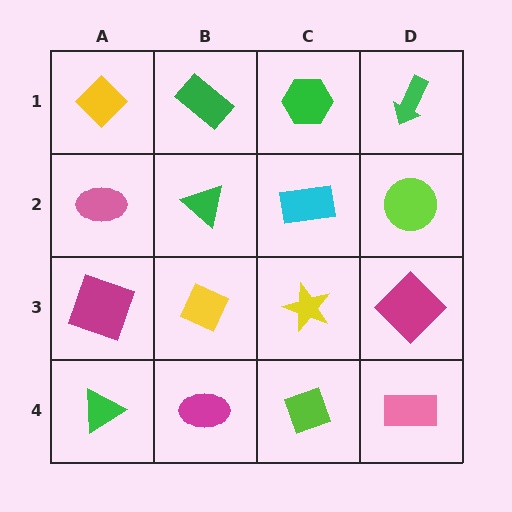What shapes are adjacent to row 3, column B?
A green triangle (row 2, column B), a magenta ellipse (row 4, column B), a magenta square (row 3, column A), a yellow star (row 3, column C).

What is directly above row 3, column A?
A pink ellipse.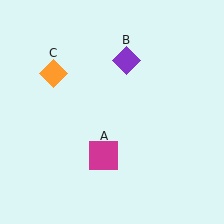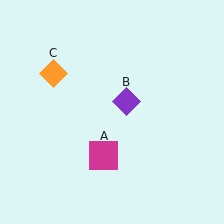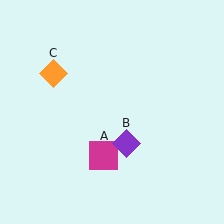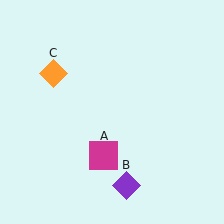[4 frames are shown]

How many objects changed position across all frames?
1 object changed position: purple diamond (object B).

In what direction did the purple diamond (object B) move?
The purple diamond (object B) moved down.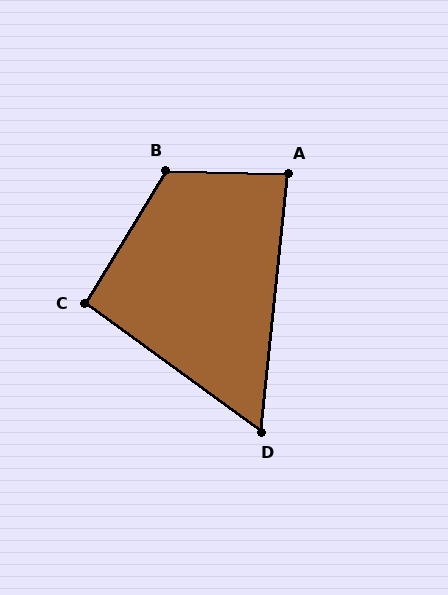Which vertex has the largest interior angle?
B, at approximately 120 degrees.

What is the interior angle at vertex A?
Approximately 85 degrees (approximately right).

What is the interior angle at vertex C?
Approximately 95 degrees (approximately right).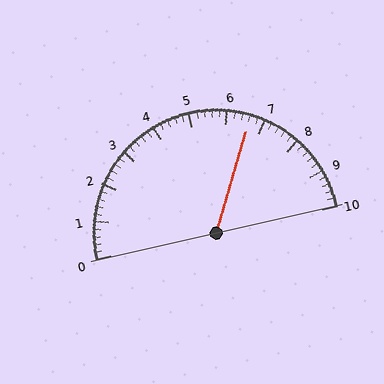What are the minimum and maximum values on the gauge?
The gauge ranges from 0 to 10.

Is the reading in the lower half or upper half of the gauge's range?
The reading is in the upper half of the range (0 to 10).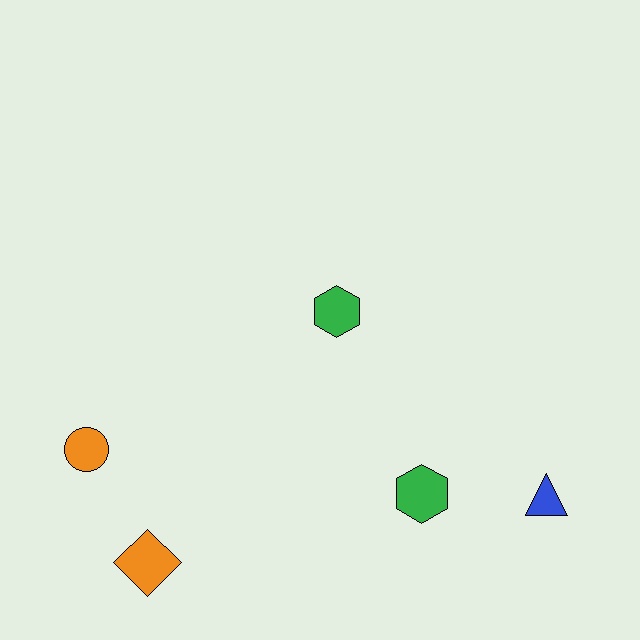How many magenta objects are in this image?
There are no magenta objects.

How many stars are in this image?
There are no stars.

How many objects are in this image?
There are 5 objects.